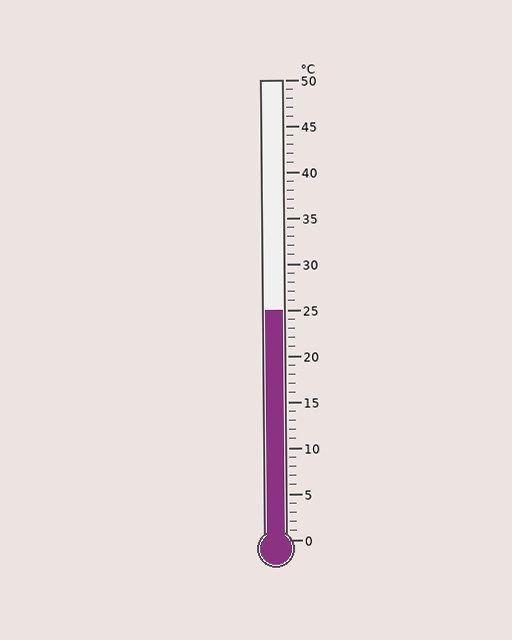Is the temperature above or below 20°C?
The temperature is above 20°C.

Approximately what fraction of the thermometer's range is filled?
The thermometer is filled to approximately 50% of its range.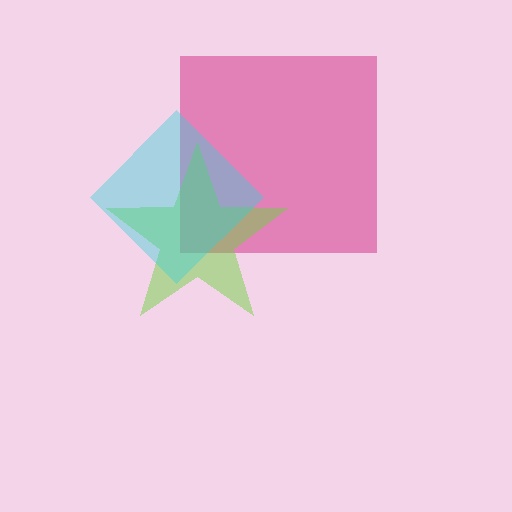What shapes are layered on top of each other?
The layered shapes are: a magenta square, a lime star, a cyan diamond.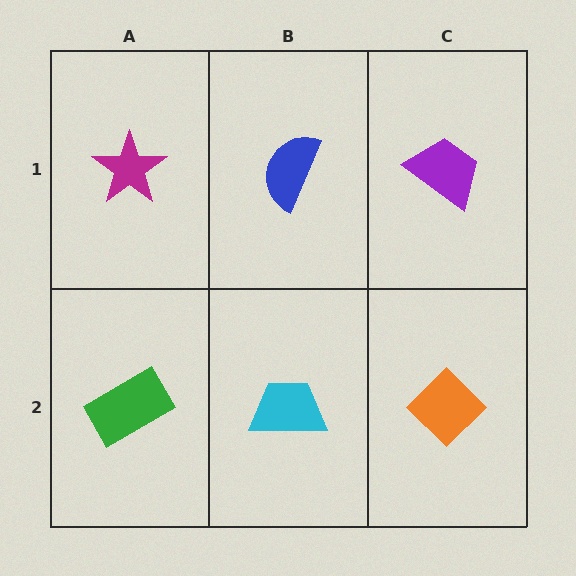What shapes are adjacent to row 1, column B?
A cyan trapezoid (row 2, column B), a magenta star (row 1, column A), a purple trapezoid (row 1, column C).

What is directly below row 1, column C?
An orange diamond.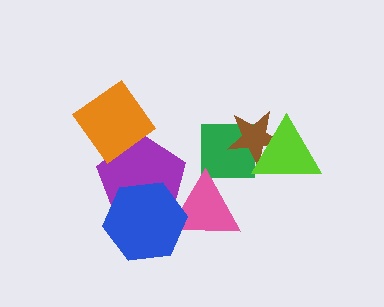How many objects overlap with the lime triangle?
2 objects overlap with the lime triangle.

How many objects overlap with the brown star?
2 objects overlap with the brown star.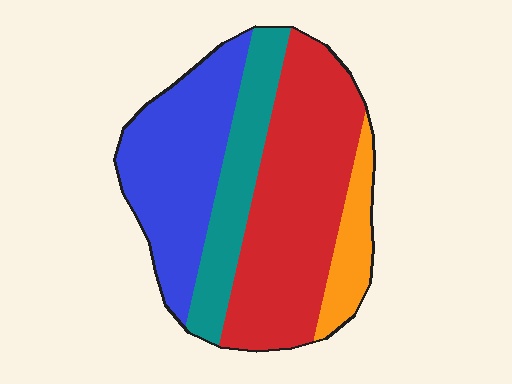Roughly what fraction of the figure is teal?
Teal covers around 20% of the figure.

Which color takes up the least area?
Orange, at roughly 10%.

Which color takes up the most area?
Red, at roughly 40%.